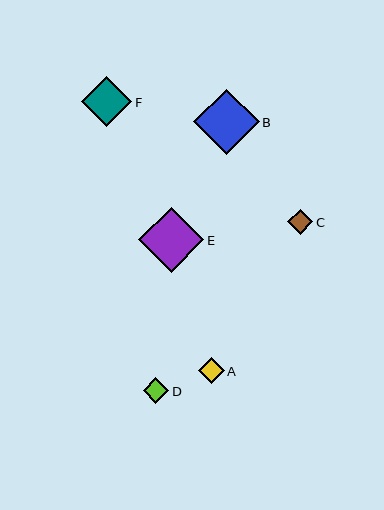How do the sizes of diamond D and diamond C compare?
Diamond D and diamond C are approximately the same size.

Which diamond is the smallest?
Diamond C is the smallest with a size of approximately 25 pixels.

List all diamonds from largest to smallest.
From largest to smallest: E, B, F, A, D, C.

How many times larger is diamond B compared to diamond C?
Diamond B is approximately 2.6 times the size of diamond C.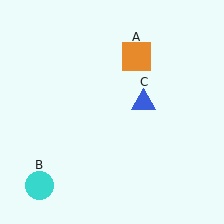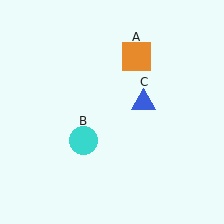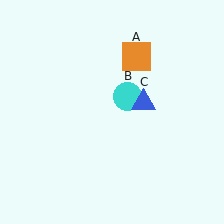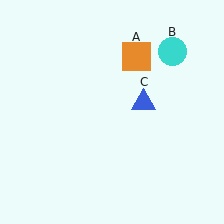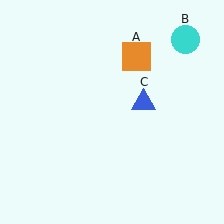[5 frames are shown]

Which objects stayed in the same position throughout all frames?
Orange square (object A) and blue triangle (object C) remained stationary.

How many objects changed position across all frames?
1 object changed position: cyan circle (object B).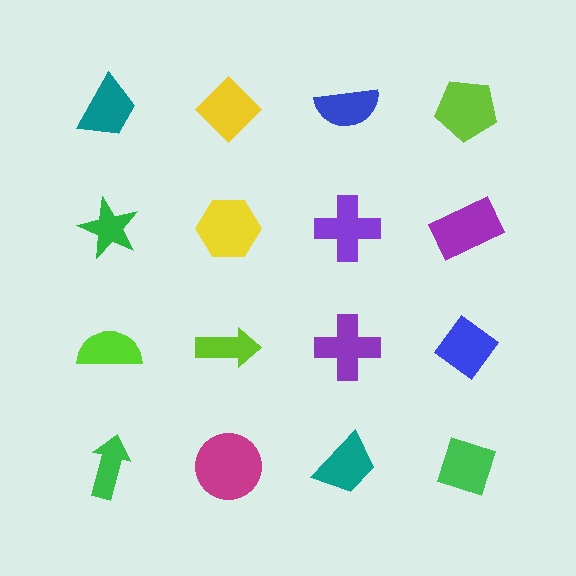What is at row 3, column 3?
A purple cross.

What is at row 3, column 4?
A blue diamond.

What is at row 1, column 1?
A teal trapezoid.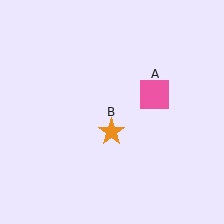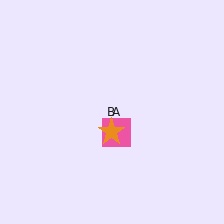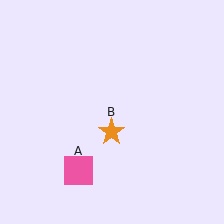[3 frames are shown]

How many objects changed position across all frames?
1 object changed position: pink square (object A).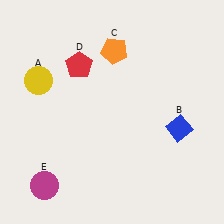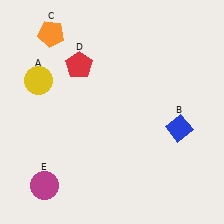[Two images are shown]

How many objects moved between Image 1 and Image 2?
1 object moved between the two images.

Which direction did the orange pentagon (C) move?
The orange pentagon (C) moved left.